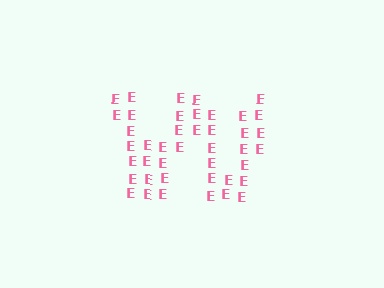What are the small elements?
The small elements are letter E's.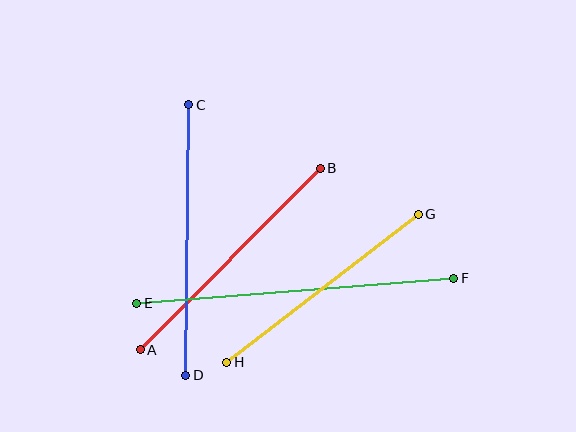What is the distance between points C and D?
The distance is approximately 271 pixels.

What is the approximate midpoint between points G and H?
The midpoint is at approximately (323, 288) pixels.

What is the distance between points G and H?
The distance is approximately 242 pixels.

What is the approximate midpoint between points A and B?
The midpoint is at approximately (230, 259) pixels.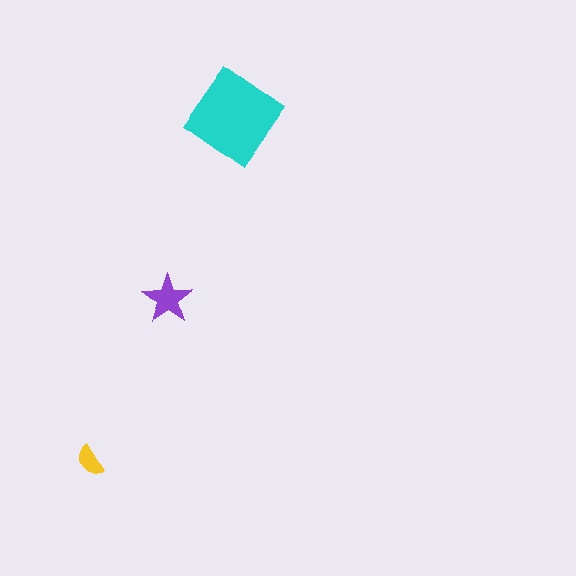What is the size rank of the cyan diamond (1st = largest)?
1st.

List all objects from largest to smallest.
The cyan diamond, the purple star, the yellow semicircle.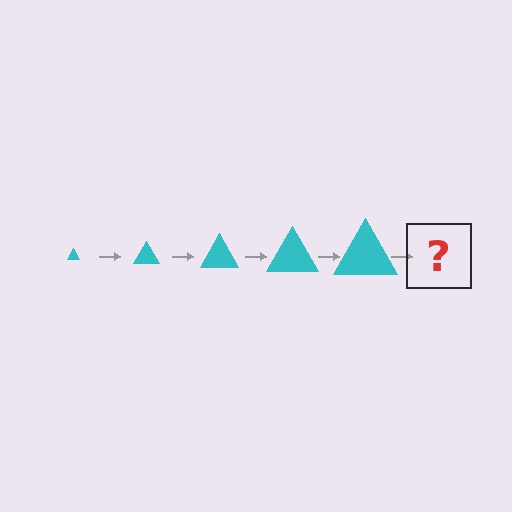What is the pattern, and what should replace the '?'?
The pattern is that the triangle gets progressively larger each step. The '?' should be a cyan triangle, larger than the previous one.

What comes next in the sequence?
The next element should be a cyan triangle, larger than the previous one.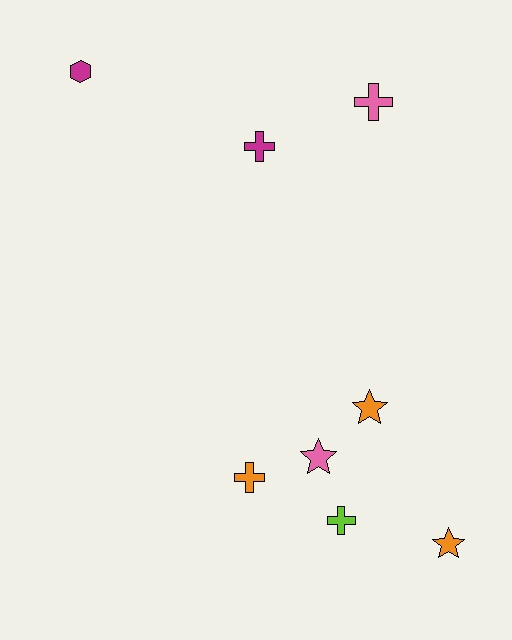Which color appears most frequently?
Orange, with 3 objects.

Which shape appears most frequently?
Cross, with 4 objects.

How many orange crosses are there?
There is 1 orange cross.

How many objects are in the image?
There are 8 objects.